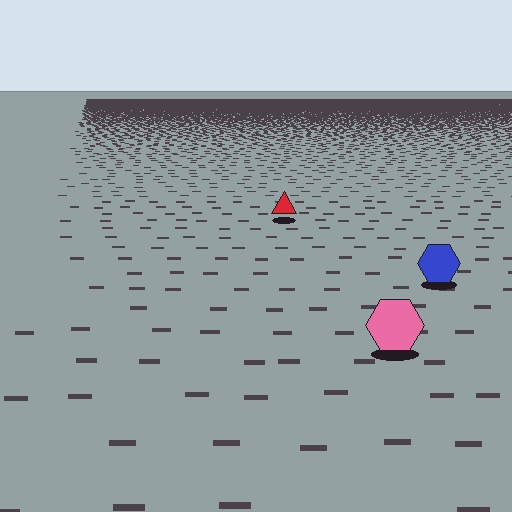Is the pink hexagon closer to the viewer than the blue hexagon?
Yes. The pink hexagon is closer — you can tell from the texture gradient: the ground texture is coarser near it.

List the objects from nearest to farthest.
From nearest to farthest: the pink hexagon, the blue hexagon, the red triangle.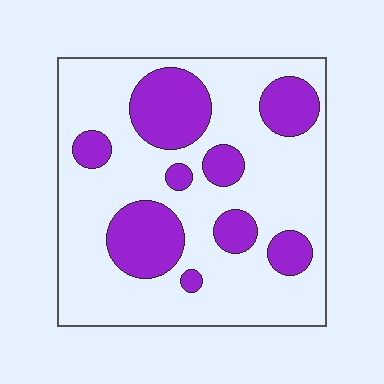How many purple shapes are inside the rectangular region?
9.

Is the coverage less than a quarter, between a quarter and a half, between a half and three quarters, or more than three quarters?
Between a quarter and a half.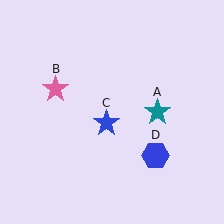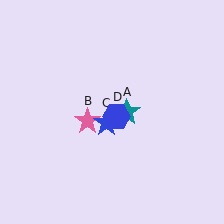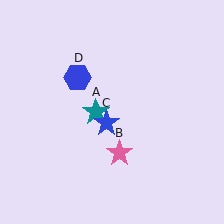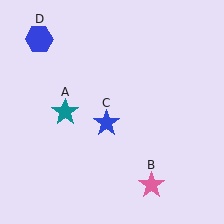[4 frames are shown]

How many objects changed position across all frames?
3 objects changed position: teal star (object A), pink star (object B), blue hexagon (object D).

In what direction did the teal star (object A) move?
The teal star (object A) moved left.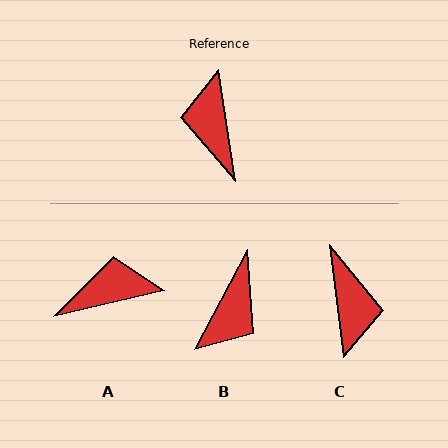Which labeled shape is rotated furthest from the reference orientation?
C, about 178 degrees away.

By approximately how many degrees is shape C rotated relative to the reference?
Approximately 178 degrees counter-clockwise.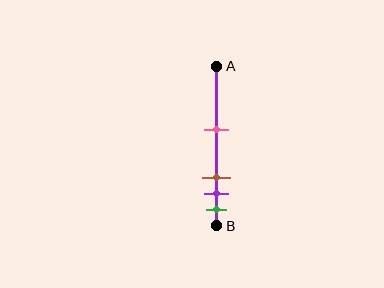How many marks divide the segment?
There are 4 marks dividing the segment.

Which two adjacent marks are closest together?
The purple and green marks are the closest adjacent pair.